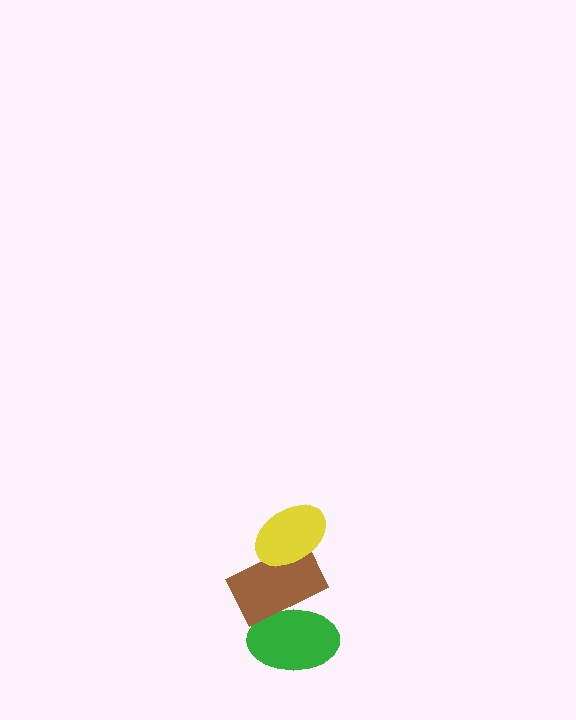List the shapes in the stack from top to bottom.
From top to bottom: the yellow ellipse, the brown rectangle, the green ellipse.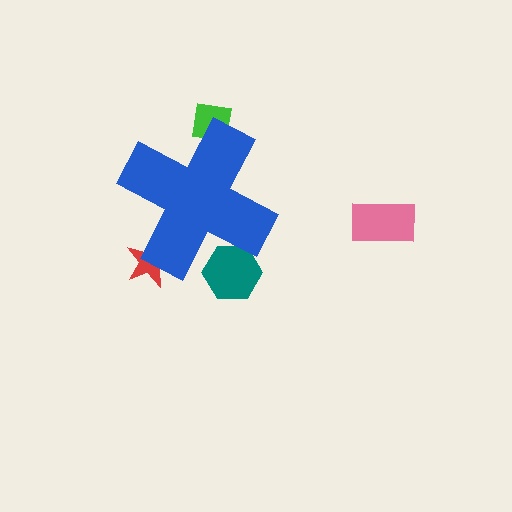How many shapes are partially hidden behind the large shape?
3 shapes are partially hidden.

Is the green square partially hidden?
Yes, the green square is partially hidden behind the blue cross.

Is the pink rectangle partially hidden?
No, the pink rectangle is fully visible.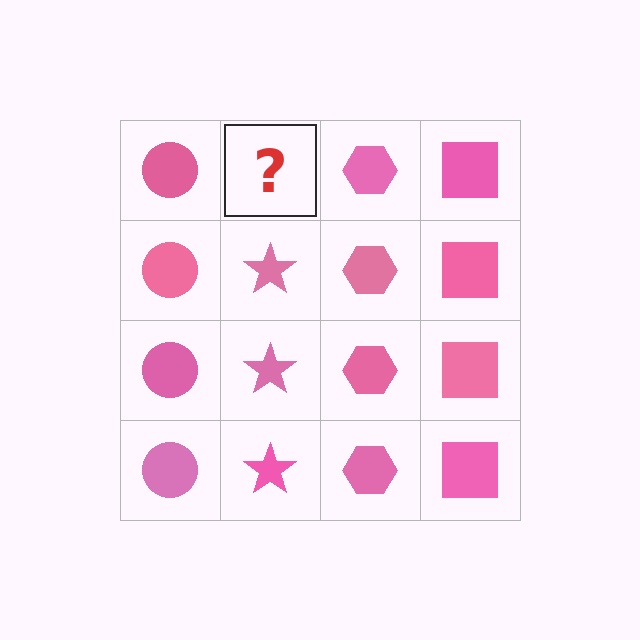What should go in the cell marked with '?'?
The missing cell should contain a pink star.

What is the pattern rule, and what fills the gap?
The rule is that each column has a consistent shape. The gap should be filled with a pink star.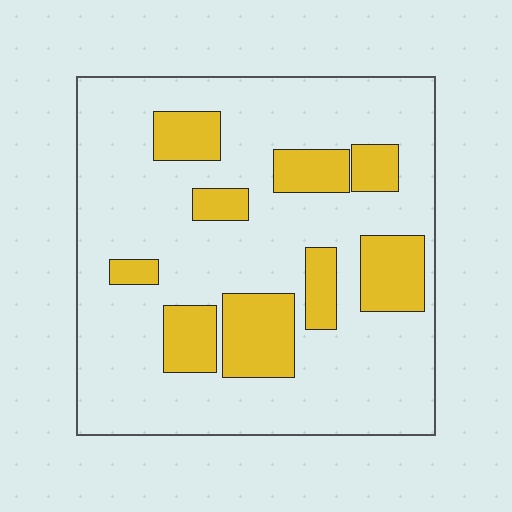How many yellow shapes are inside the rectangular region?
9.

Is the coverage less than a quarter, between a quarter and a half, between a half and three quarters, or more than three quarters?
Less than a quarter.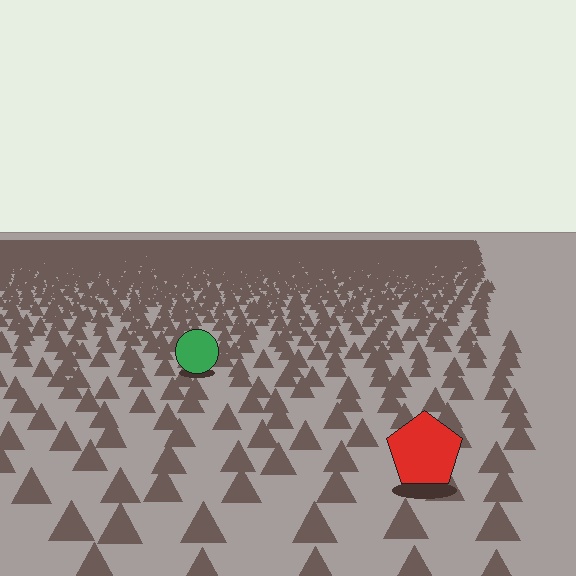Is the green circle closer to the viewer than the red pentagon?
No. The red pentagon is closer — you can tell from the texture gradient: the ground texture is coarser near it.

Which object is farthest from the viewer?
The green circle is farthest from the viewer. It appears smaller and the ground texture around it is denser.